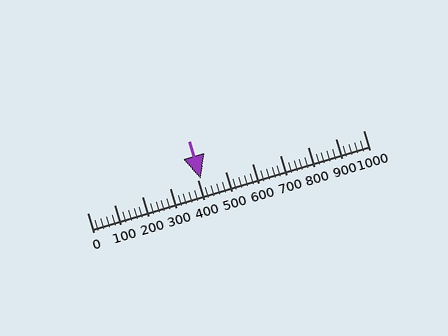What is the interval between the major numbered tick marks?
The major tick marks are spaced 100 units apart.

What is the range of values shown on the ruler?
The ruler shows values from 0 to 1000.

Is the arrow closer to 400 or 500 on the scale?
The arrow is closer to 400.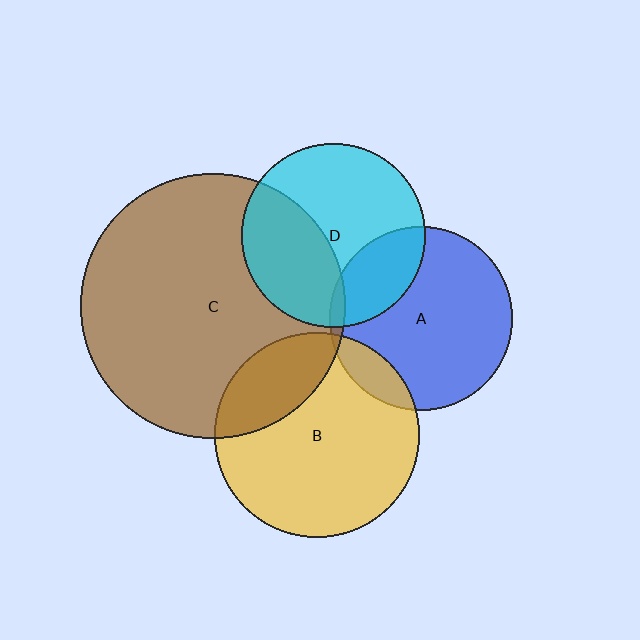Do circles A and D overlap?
Yes.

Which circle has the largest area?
Circle C (brown).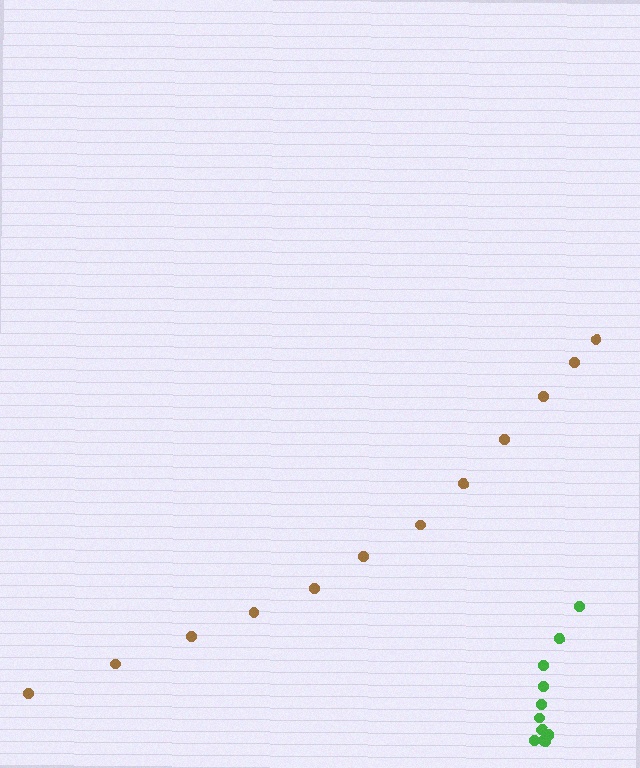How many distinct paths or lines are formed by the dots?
There are 2 distinct paths.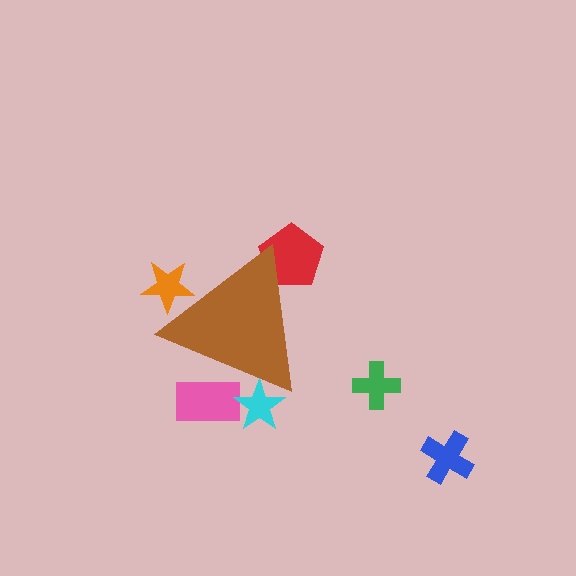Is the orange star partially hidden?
Yes, the orange star is partially hidden behind the brown triangle.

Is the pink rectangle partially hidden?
Yes, the pink rectangle is partially hidden behind the brown triangle.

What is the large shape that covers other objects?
A brown triangle.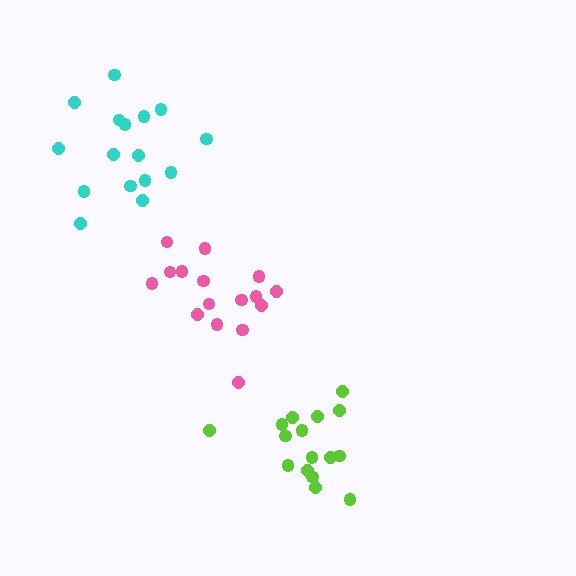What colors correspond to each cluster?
The clusters are colored: cyan, pink, lime.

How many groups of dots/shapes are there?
There are 3 groups.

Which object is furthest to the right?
The lime cluster is rightmost.